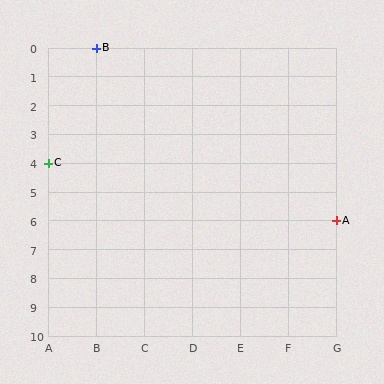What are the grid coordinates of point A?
Point A is at grid coordinates (G, 6).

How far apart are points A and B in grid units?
Points A and B are 5 columns and 6 rows apart (about 7.8 grid units diagonally).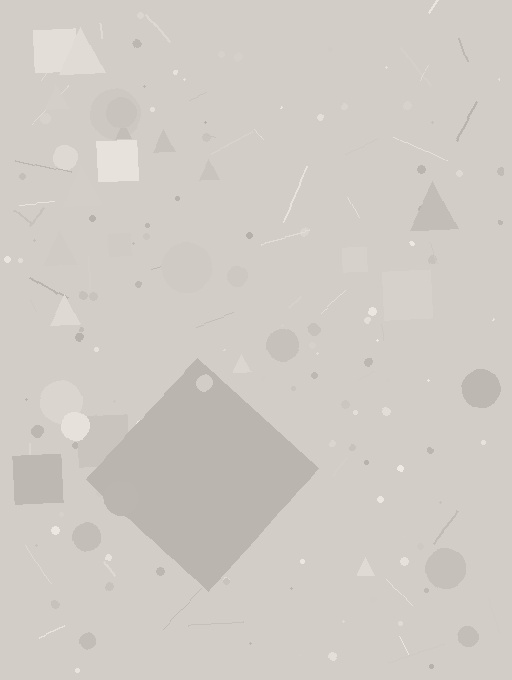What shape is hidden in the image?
A diamond is hidden in the image.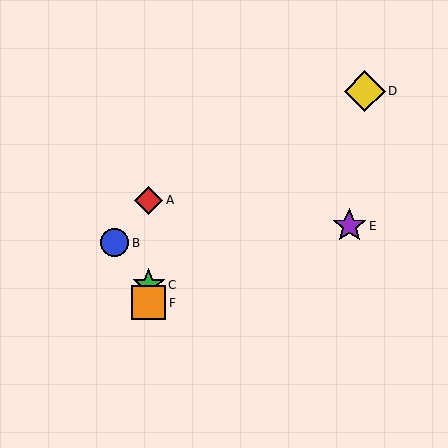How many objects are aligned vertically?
3 objects (A, C, F) are aligned vertically.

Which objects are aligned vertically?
Objects A, C, F are aligned vertically.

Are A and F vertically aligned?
Yes, both are at x≈149.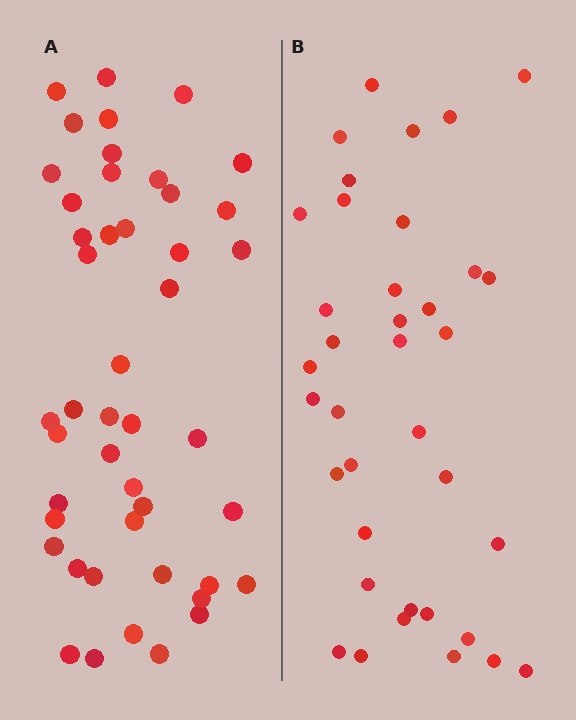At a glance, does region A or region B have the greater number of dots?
Region A (the left region) has more dots.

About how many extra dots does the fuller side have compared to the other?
Region A has roughly 8 or so more dots than region B.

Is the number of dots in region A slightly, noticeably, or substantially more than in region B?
Region A has only slightly more — the two regions are fairly close. The ratio is roughly 1.2 to 1.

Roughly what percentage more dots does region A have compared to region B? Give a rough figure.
About 25% more.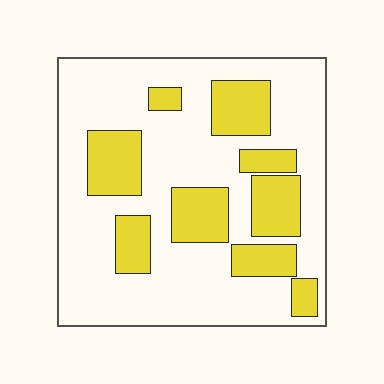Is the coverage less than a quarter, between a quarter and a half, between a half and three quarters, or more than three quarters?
Between a quarter and a half.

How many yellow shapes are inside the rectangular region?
9.